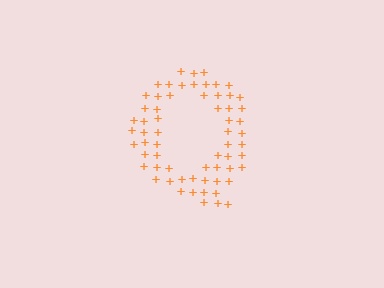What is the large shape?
The large shape is the letter Q.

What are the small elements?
The small elements are plus signs.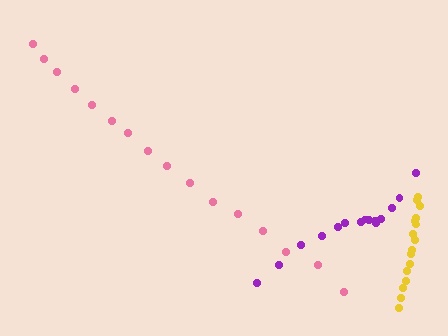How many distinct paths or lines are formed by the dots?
There are 3 distinct paths.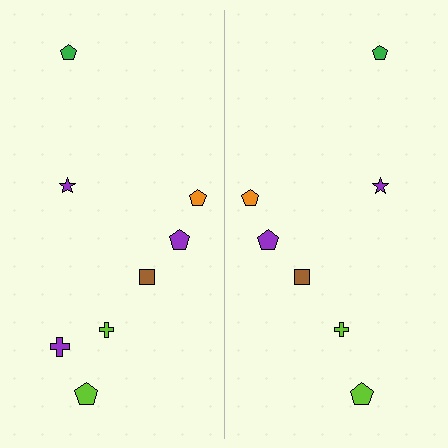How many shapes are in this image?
There are 15 shapes in this image.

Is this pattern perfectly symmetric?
No, the pattern is not perfectly symmetric. A purple cross is missing from the right side.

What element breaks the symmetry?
A purple cross is missing from the right side.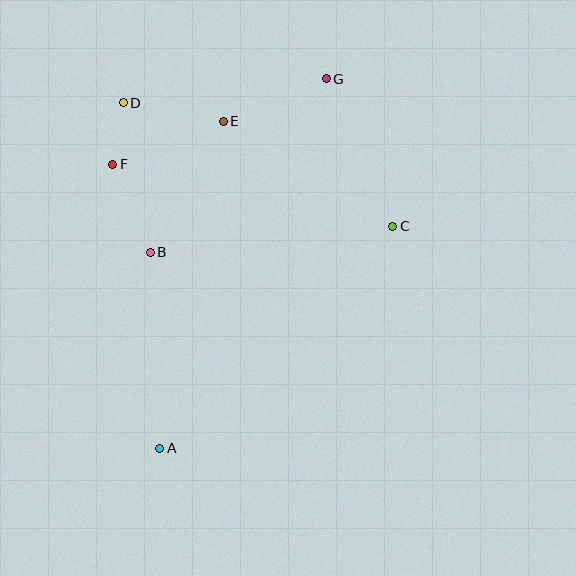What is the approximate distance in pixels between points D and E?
The distance between D and E is approximately 102 pixels.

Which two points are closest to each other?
Points D and F are closest to each other.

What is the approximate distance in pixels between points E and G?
The distance between E and G is approximately 111 pixels.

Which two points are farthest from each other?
Points A and G are farthest from each other.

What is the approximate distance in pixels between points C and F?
The distance between C and F is approximately 287 pixels.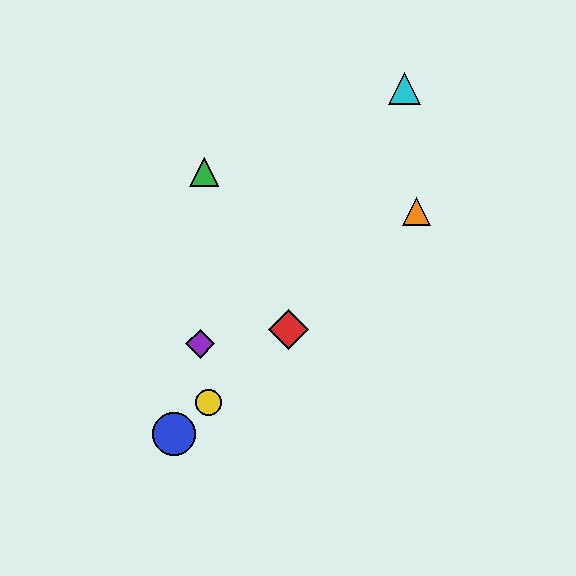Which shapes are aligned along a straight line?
The red diamond, the blue circle, the yellow circle, the orange triangle are aligned along a straight line.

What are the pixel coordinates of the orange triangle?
The orange triangle is at (416, 212).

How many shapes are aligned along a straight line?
4 shapes (the red diamond, the blue circle, the yellow circle, the orange triangle) are aligned along a straight line.